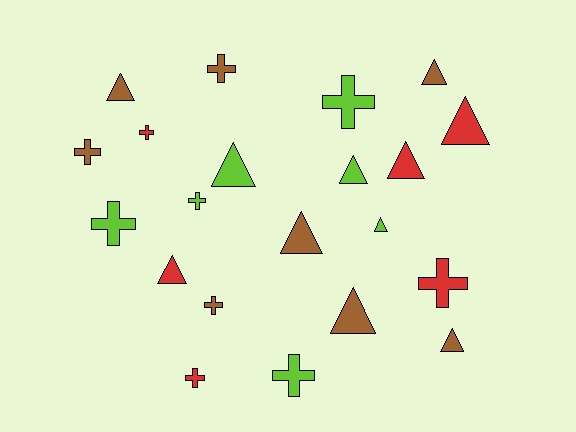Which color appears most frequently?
Brown, with 8 objects.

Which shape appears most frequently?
Triangle, with 11 objects.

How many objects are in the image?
There are 21 objects.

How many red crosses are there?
There are 3 red crosses.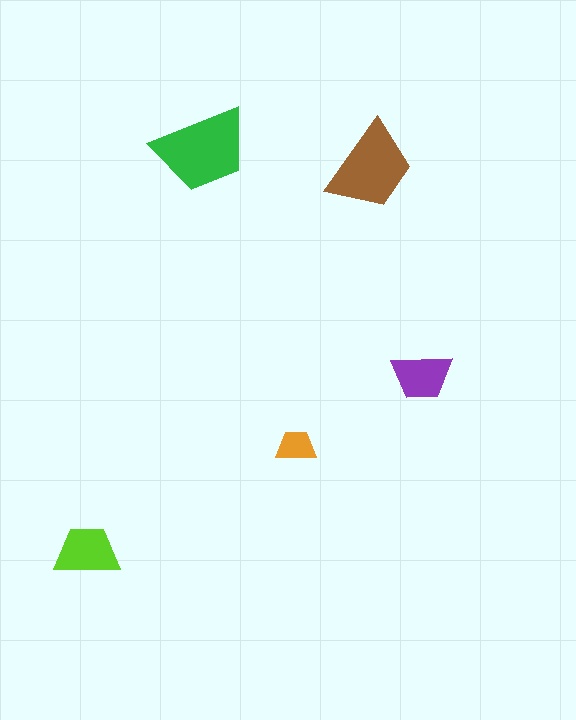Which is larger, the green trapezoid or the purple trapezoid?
The green one.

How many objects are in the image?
There are 5 objects in the image.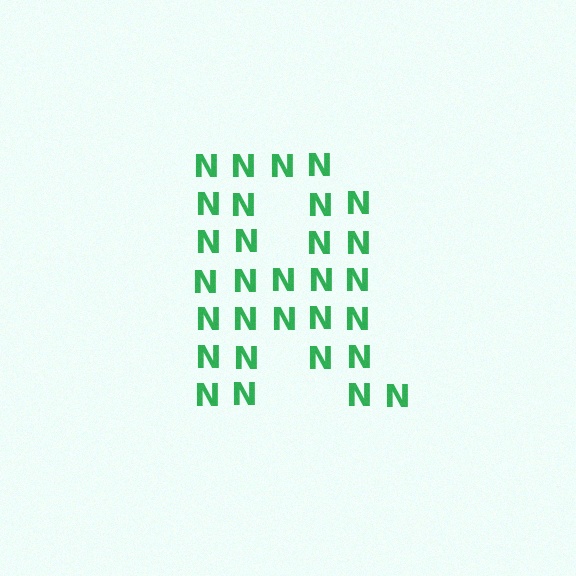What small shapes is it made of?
It is made of small letter N's.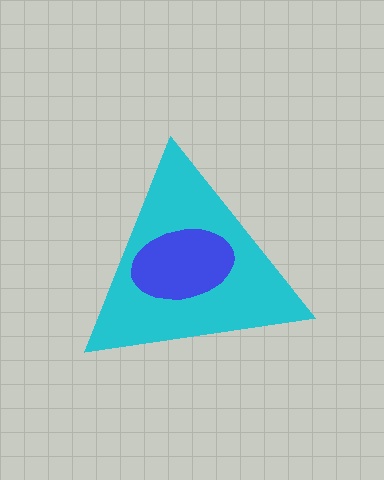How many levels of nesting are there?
2.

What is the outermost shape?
The cyan triangle.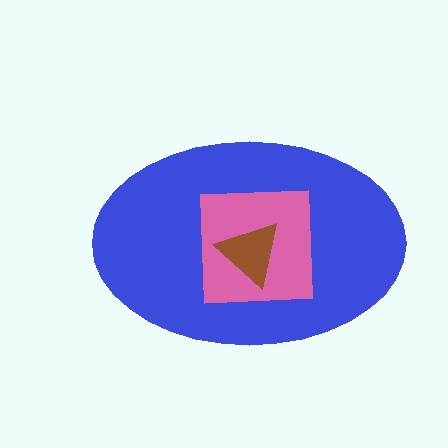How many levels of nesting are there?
3.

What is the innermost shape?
The brown triangle.